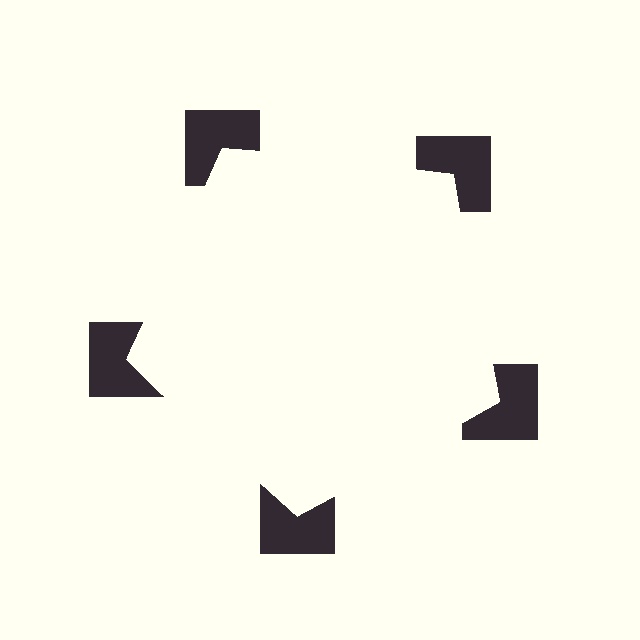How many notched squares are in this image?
There are 5 — one at each vertex of the illusory pentagon.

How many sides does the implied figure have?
5 sides.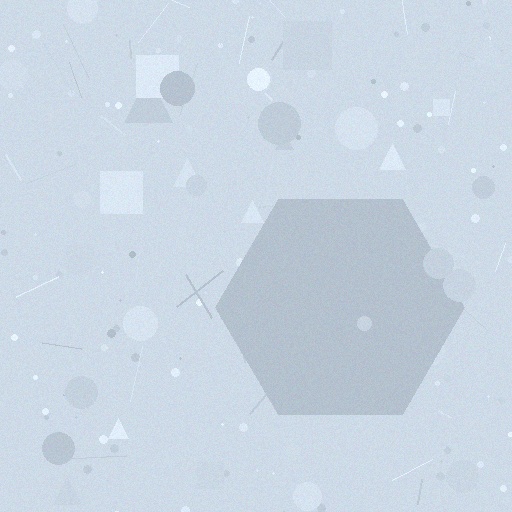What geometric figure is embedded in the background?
A hexagon is embedded in the background.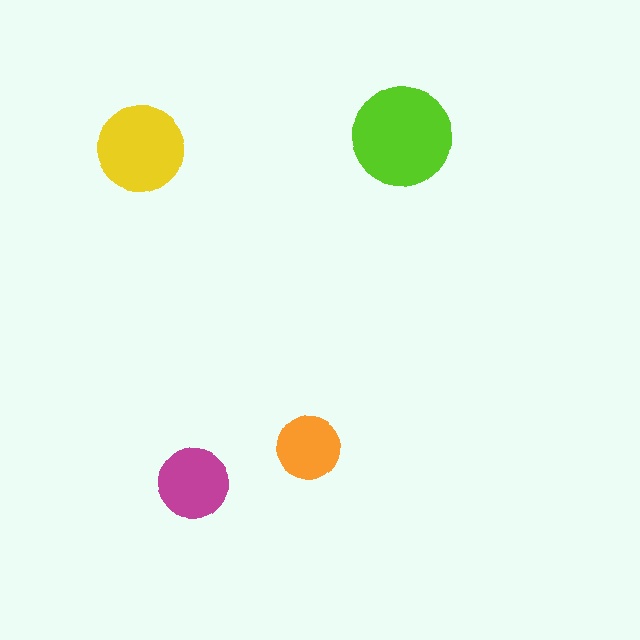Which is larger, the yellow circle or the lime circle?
The lime one.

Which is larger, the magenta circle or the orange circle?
The magenta one.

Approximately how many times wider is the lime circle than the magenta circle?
About 1.5 times wider.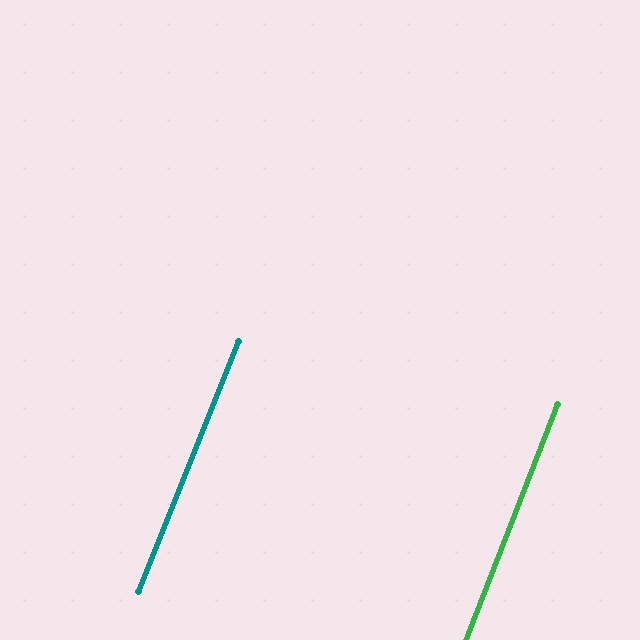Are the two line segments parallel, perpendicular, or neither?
Parallel — their directions differ by only 0.6°.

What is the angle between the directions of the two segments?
Approximately 1 degree.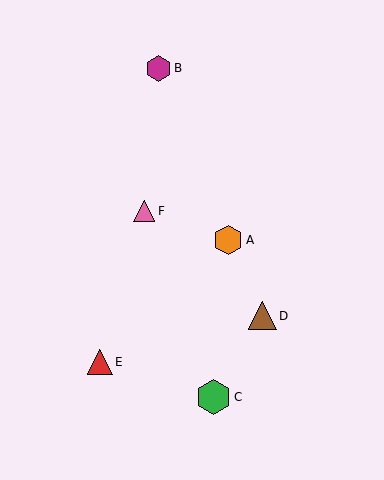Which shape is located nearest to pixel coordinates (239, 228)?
The orange hexagon (labeled A) at (228, 240) is nearest to that location.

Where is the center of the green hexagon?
The center of the green hexagon is at (214, 397).